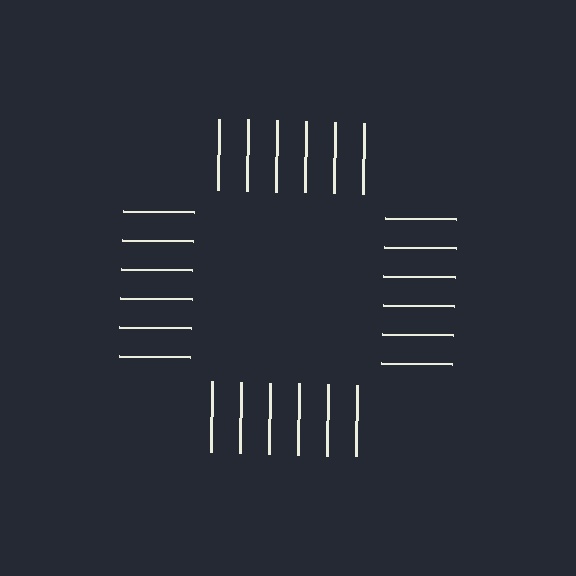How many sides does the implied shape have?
4 sides — the line-ends trace a square.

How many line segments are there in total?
24 — 6 along each of the 4 edges.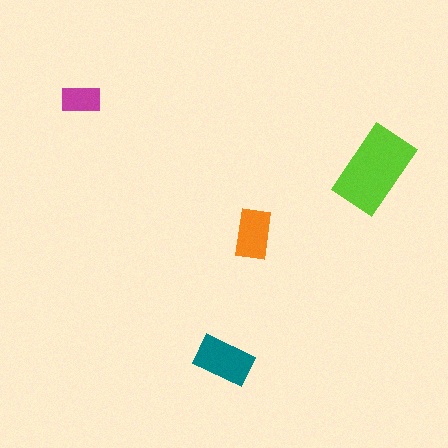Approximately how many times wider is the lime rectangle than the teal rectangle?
About 1.5 times wider.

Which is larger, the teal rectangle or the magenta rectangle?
The teal one.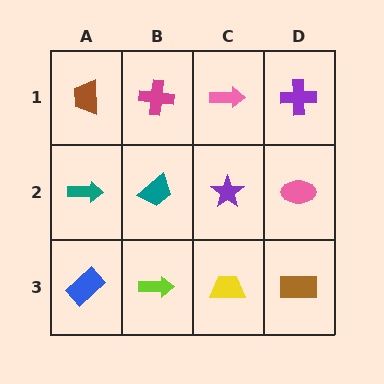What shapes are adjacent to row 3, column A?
A teal arrow (row 2, column A), a lime arrow (row 3, column B).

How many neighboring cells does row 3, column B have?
3.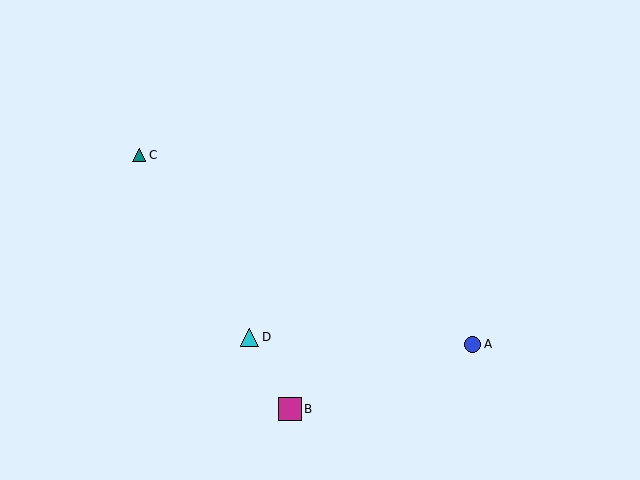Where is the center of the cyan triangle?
The center of the cyan triangle is at (250, 337).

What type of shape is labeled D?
Shape D is a cyan triangle.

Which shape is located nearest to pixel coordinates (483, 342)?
The blue circle (labeled A) at (472, 344) is nearest to that location.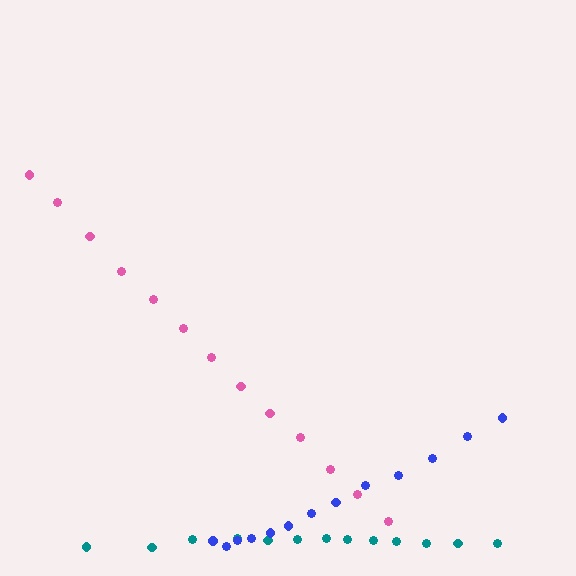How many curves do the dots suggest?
There are 3 distinct paths.